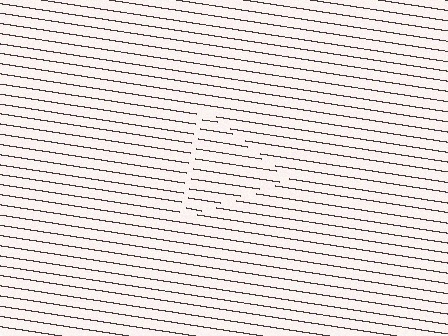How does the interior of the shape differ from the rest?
The interior of the shape contains the same grating, shifted by half a period — the contour is defined by the phase discontinuity where line-ends from the inner and outer gratings abut.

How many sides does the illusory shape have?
3 sides — the line-ends trace a triangle.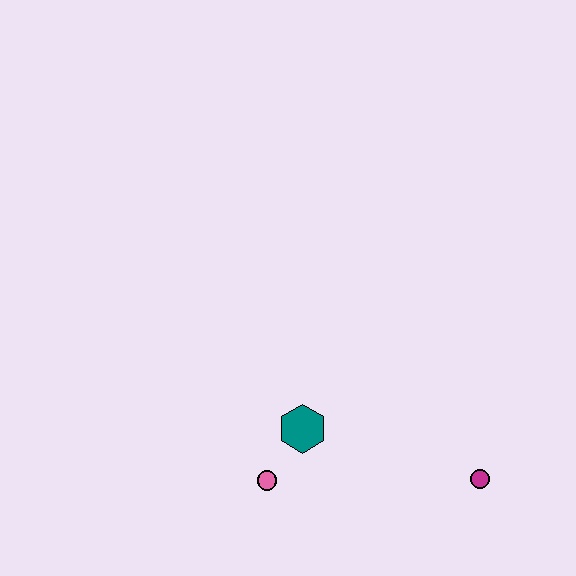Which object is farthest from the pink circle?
The magenta circle is farthest from the pink circle.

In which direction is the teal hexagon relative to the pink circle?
The teal hexagon is above the pink circle.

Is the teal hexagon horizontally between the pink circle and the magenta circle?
Yes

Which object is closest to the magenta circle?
The teal hexagon is closest to the magenta circle.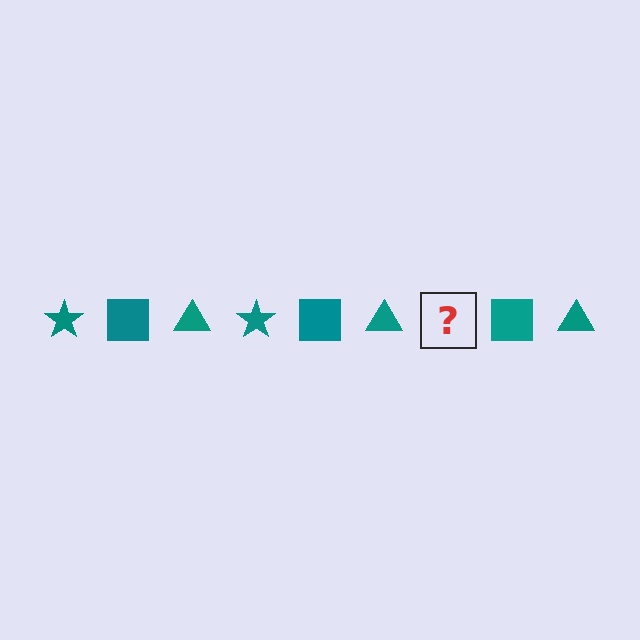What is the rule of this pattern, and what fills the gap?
The rule is that the pattern cycles through star, square, triangle shapes in teal. The gap should be filled with a teal star.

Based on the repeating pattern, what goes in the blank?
The blank should be a teal star.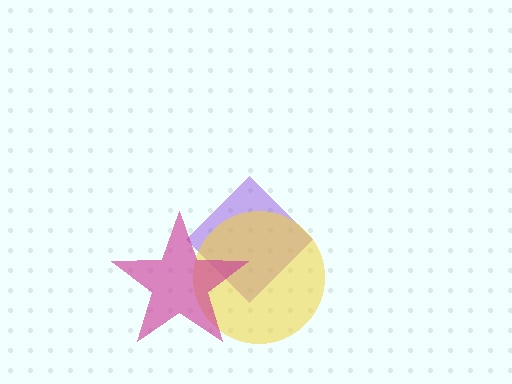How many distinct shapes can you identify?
There are 3 distinct shapes: a purple diamond, a yellow circle, a magenta star.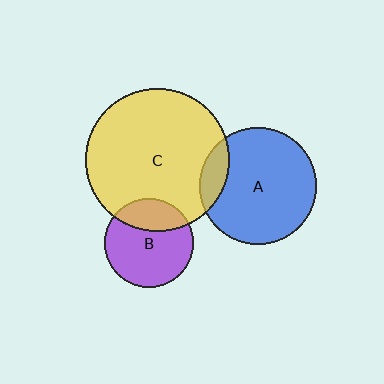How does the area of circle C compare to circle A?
Approximately 1.5 times.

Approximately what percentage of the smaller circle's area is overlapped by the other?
Approximately 30%.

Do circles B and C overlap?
Yes.